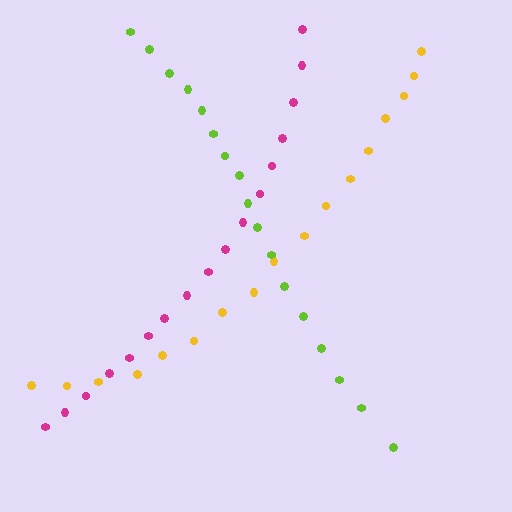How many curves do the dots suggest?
There are 3 distinct paths.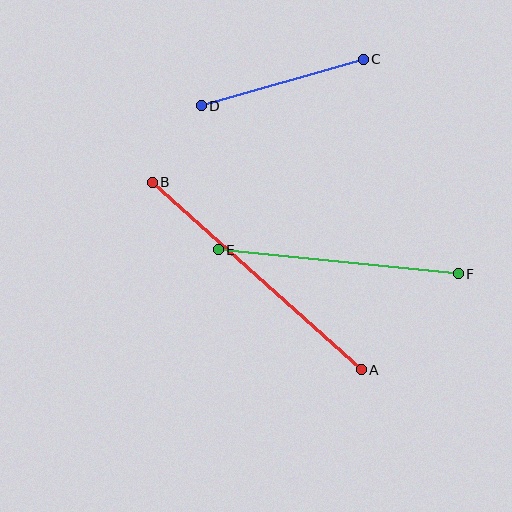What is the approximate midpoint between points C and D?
The midpoint is at approximately (282, 82) pixels.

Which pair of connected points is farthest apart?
Points A and B are farthest apart.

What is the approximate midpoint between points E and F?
The midpoint is at approximately (338, 262) pixels.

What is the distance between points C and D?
The distance is approximately 169 pixels.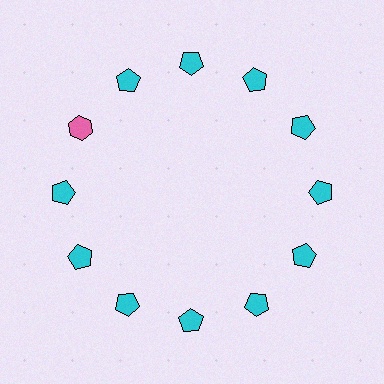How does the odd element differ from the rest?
It differs in both color (pink instead of cyan) and shape (hexagon instead of pentagon).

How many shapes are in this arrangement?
There are 12 shapes arranged in a ring pattern.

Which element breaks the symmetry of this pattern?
The pink hexagon at roughly the 10 o'clock position breaks the symmetry. All other shapes are cyan pentagons.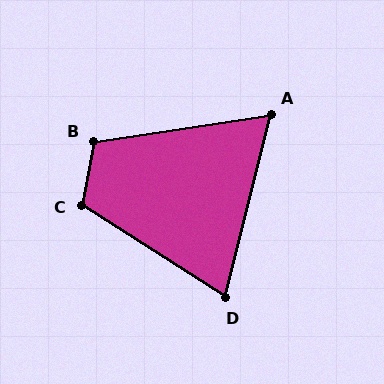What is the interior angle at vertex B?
Approximately 109 degrees (obtuse).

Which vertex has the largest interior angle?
C, at approximately 113 degrees.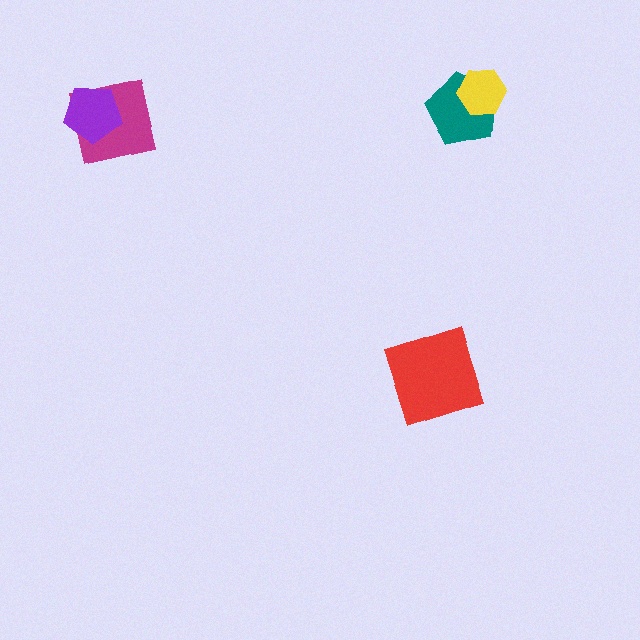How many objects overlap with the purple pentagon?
1 object overlaps with the purple pentagon.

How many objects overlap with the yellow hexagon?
1 object overlaps with the yellow hexagon.